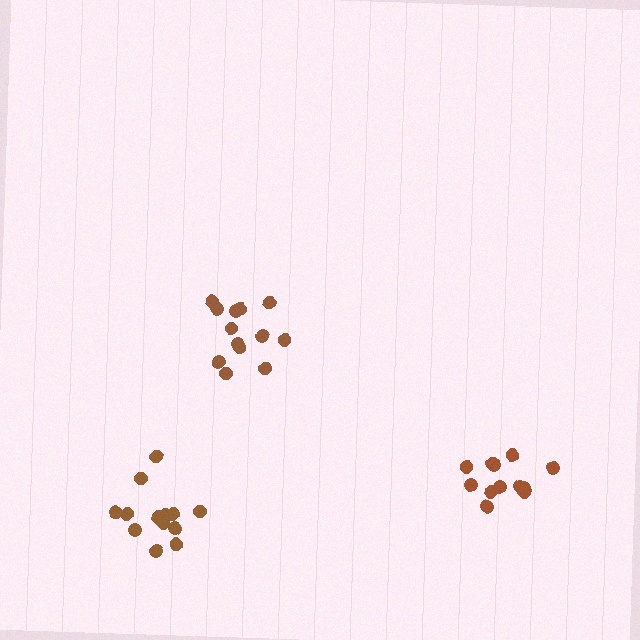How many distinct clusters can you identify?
There are 3 distinct clusters.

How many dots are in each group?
Group 1: 15 dots, Group 2: 12 dots, Group 3: 13 dots (40 total).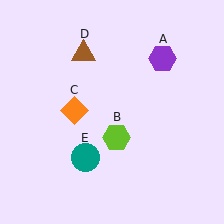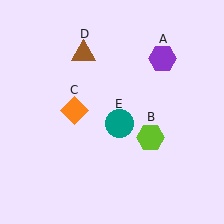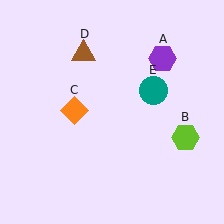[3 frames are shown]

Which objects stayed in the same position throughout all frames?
Purple hexagon (object A) and orange diamond (object C) and brown triangle (object D) remained stationary.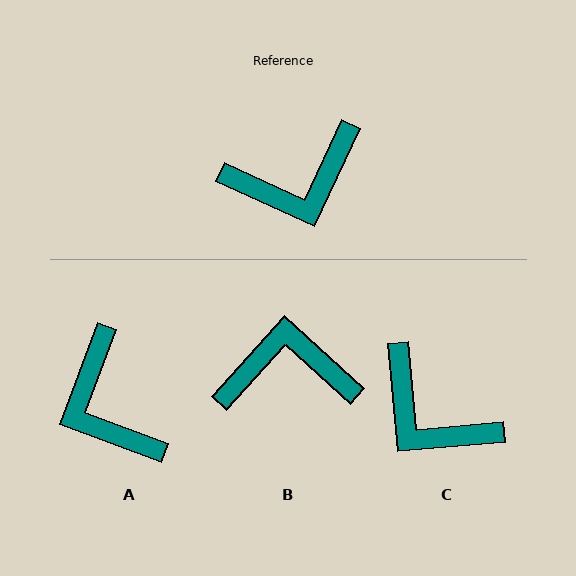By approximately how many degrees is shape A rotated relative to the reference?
Approximately 86 degrees clockwise.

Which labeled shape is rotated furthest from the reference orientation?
B, about 163 degrees away.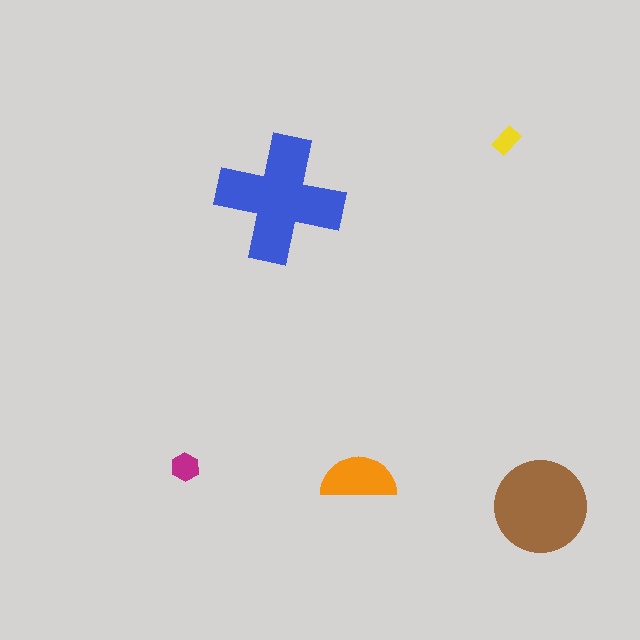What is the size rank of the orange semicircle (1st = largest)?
3rd.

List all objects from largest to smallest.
The blue cross, the brown circle, the orange semicircle, the magenta hexagon, the yellow rectangle.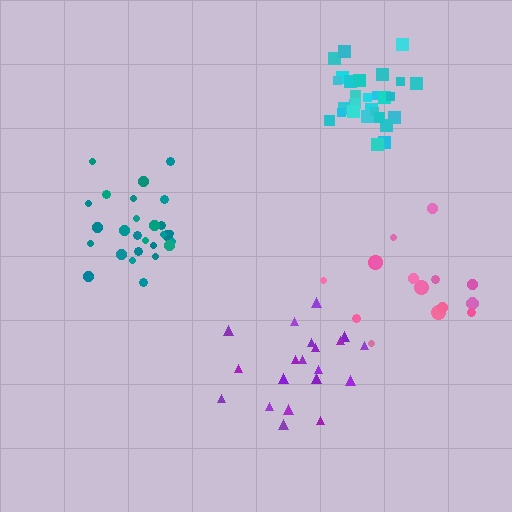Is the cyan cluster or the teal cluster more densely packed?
Cyan.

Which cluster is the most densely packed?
Cyan.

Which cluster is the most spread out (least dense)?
Pink.